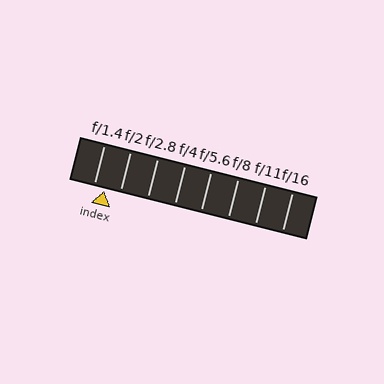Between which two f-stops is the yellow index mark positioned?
The index mark is between f/1.4 and f/2.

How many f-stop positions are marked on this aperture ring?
There are 8 f-stop positions marked.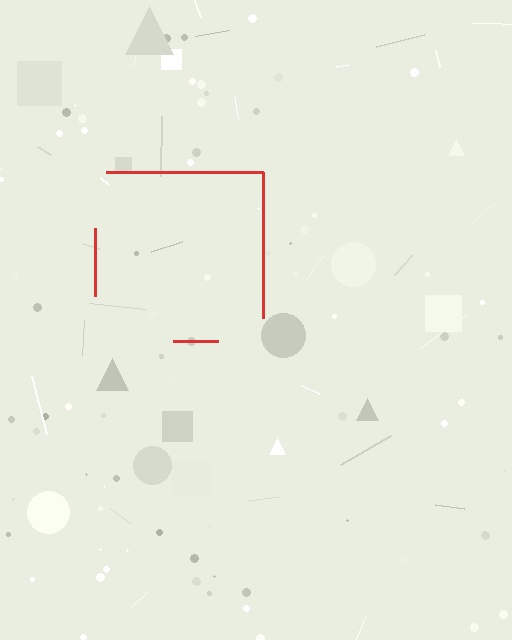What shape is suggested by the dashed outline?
The dashed outline suggests a square.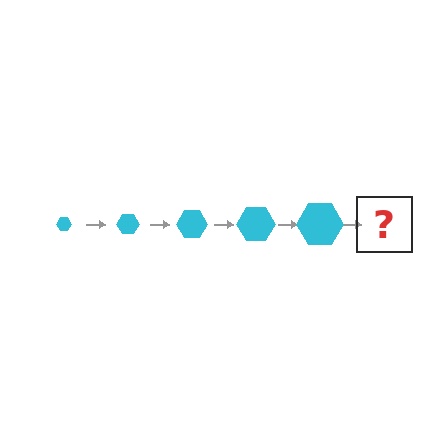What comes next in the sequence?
The next element should be a cyan hexagon, larger than the previous one.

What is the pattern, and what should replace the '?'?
The pattern is that the hexagon gets progressively larger each step. The '?' should be a cyan hexagon, larger than the previous one.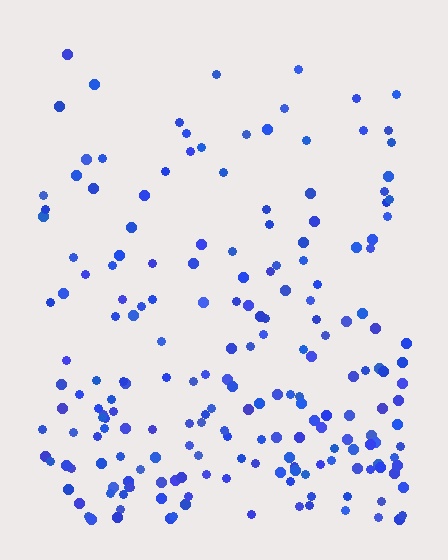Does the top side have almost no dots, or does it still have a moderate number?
Still a moderate number, just noticeably fewer than the bottom.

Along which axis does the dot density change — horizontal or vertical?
Vertical.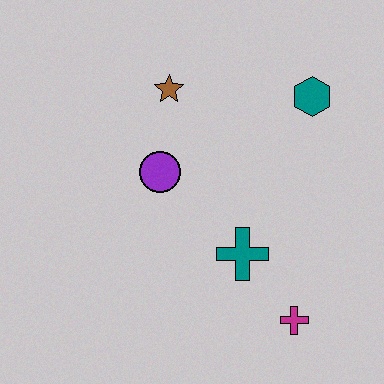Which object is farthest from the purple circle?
The magenta cross is farthest from the purple circle.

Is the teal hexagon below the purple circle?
No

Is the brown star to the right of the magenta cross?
No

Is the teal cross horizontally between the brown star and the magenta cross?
Yes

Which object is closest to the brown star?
The purple circle is closest to the brown star.